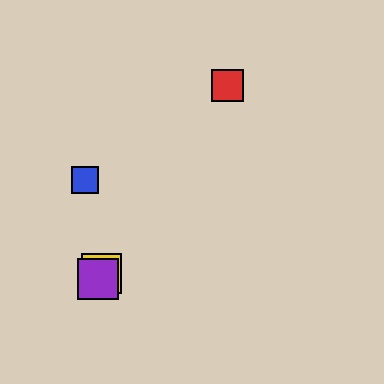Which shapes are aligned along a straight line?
The red square, the green square, the yellow square, the purple square are aligned along a straight line.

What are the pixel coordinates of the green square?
The green square is at (98, 278).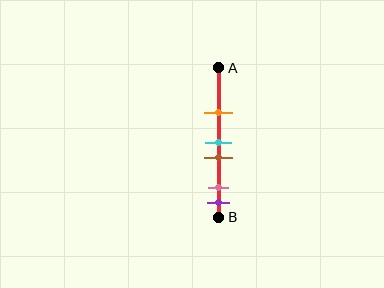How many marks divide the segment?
There are 5 marks dividing the segment.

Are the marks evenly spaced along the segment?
No, the marks are not evenly spaced.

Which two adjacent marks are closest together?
The cyan and brown marks are the closest adjacent pair.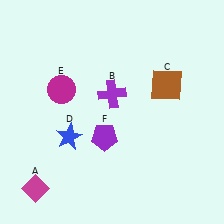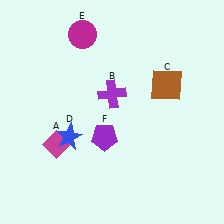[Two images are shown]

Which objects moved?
The objects that moved are: the magenta diamond (A), the magenta circle (E).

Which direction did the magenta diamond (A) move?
The magenta diamond (A) moved up.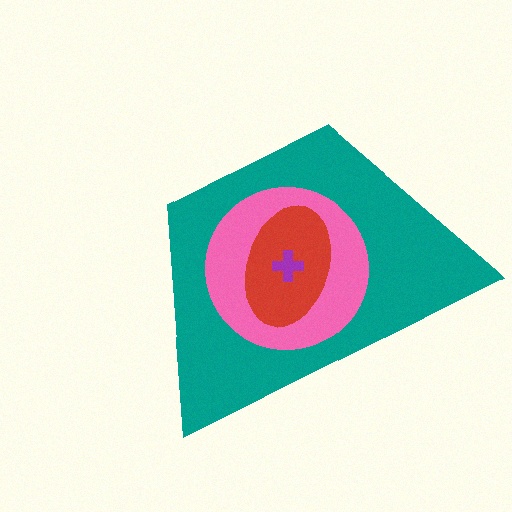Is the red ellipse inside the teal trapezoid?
Yes.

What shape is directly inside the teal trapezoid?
The pink circle.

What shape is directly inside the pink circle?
The red ellipse.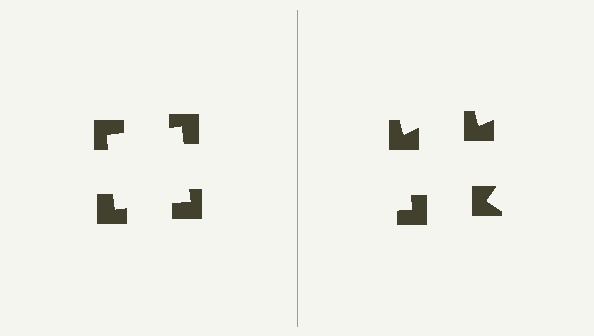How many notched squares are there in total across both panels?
8 — 4 on each side.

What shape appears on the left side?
An illusory square.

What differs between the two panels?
The notched squares are positioned identically on both sides; only the wedge orientations differ. On the left they align to a square; on the right they are misaligned.